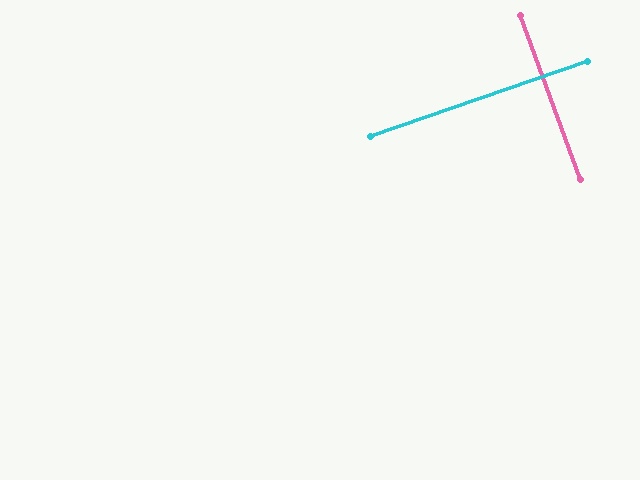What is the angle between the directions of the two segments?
Approximately 89 degrees.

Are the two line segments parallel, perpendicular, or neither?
Perpendicular — they meet at approximately 89°.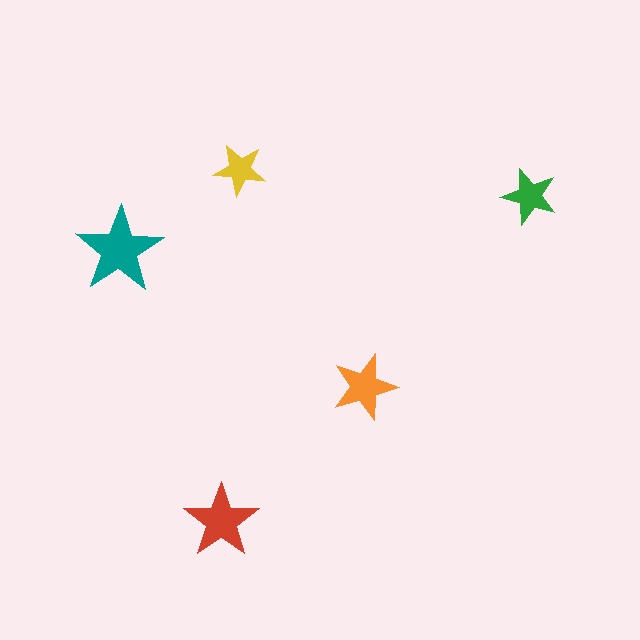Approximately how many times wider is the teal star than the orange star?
About 1.5 times wider.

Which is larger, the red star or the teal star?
The teal one.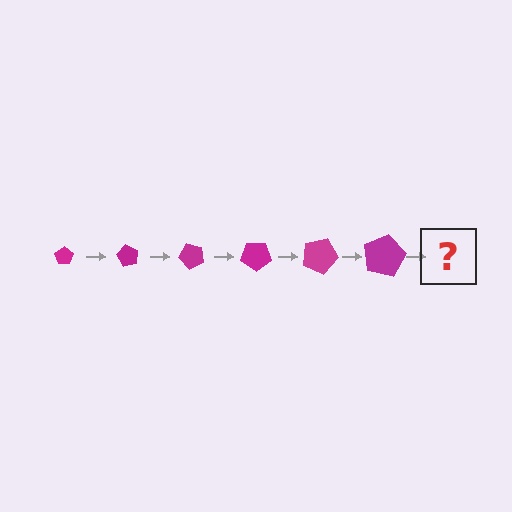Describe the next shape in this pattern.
It should be a pentagon, larger than the previous one and rotated 360 degrees from the start.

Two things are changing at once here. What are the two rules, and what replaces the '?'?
The two rules are that the pentagon grows larger each step and it rotates 60 degrees each step. The '?' should be a pentagon, larger than the previous one and rotated 360 degrees from the start.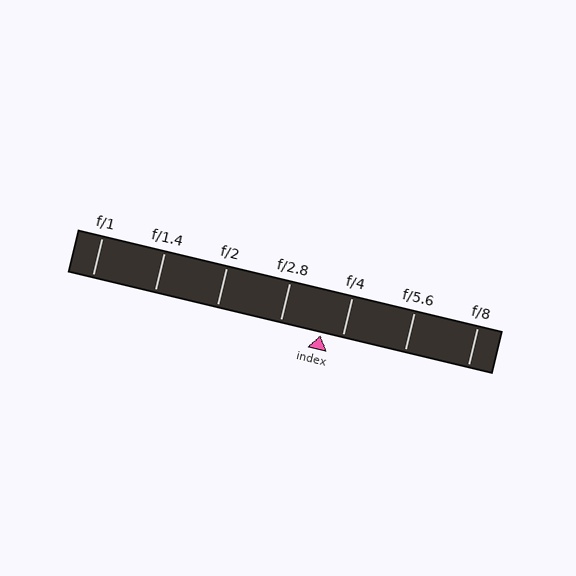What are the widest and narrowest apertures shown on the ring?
The widest aperture shown is f/1 and the narrowest is f/8.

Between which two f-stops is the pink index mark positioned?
The index mark is between f/2.8 and f/4.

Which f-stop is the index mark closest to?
The index mark is closest to f/4.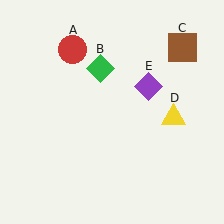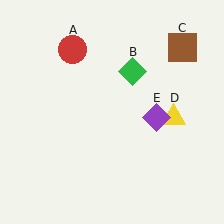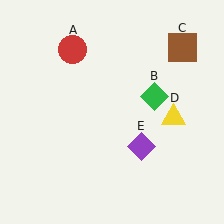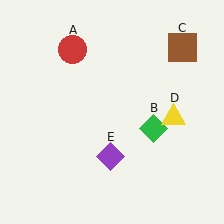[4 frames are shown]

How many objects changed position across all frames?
2 objects changed position: green diamond (object B), purple diamond (object E).